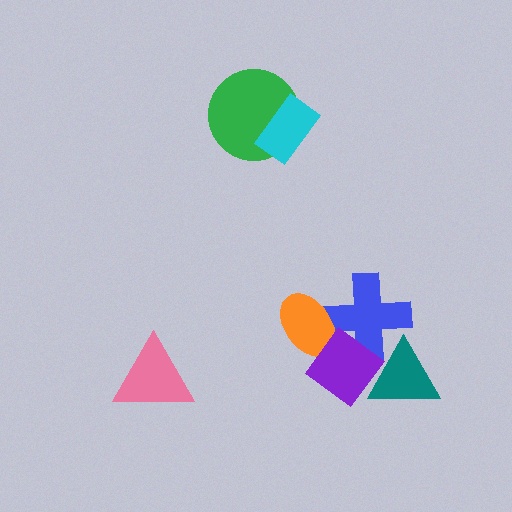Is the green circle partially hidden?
Yes, it is partially covered by another shape.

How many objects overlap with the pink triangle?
0 objects overlap with the pink triangle.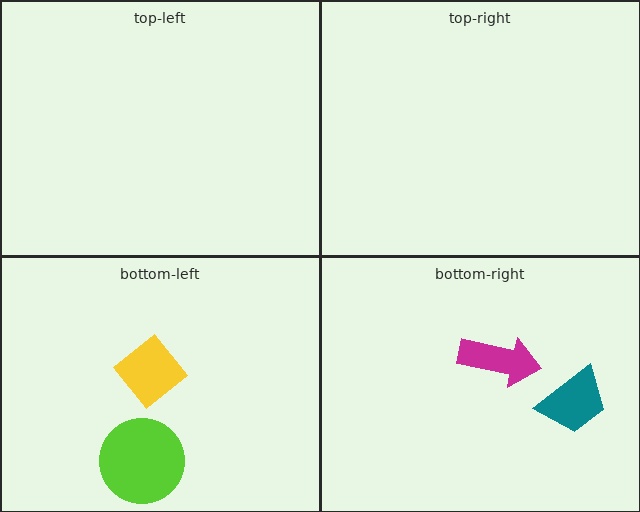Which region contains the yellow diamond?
The bottom-left region.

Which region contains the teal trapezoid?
The bottom-right region.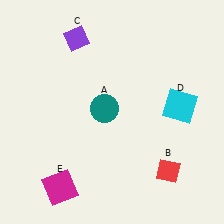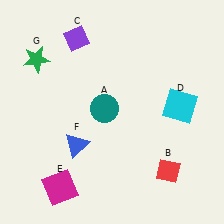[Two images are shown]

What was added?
A blue triangle (F), a green star (G) were added in Image 2.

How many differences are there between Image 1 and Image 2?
There are 2 differences between the two images.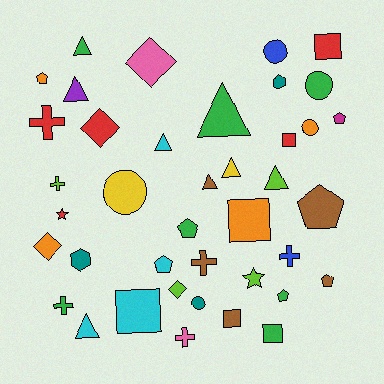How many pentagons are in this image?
There are 7 pentagons.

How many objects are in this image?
There are 40 objects.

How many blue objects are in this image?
There are 2 blue objects.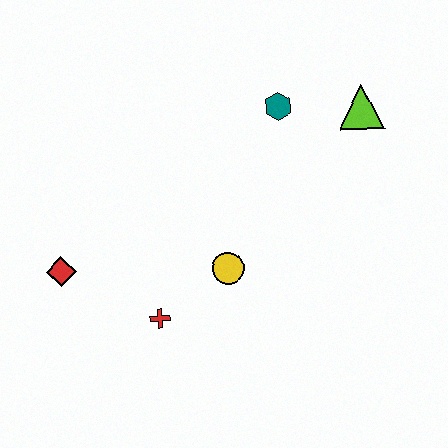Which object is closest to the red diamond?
The red cross is closest to the red diamond.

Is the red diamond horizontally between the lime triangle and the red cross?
No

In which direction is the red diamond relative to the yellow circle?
The red diamond is to the left of the yellow circle.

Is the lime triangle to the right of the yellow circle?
Yes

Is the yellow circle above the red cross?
Yes